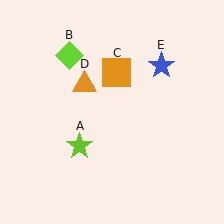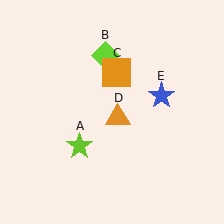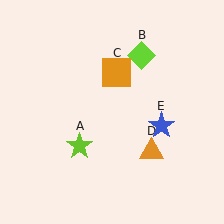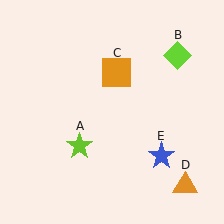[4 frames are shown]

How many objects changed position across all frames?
3 objects changed position: lime diamond (object B), orange triangle (object D), blue star (object E).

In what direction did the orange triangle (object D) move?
The orange triangle (object D) moved down and to the right.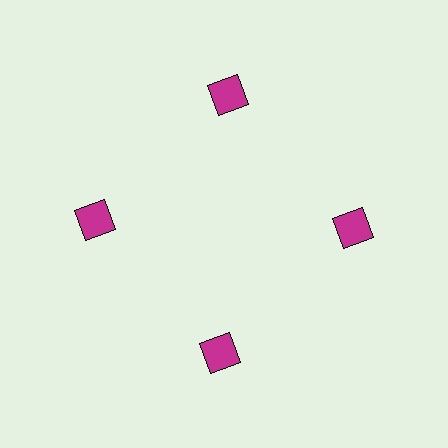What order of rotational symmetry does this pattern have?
This pattern has 4-fold rotational symmetry.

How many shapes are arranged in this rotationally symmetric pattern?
There are 4 shapes, arranged in 4 groups of 1.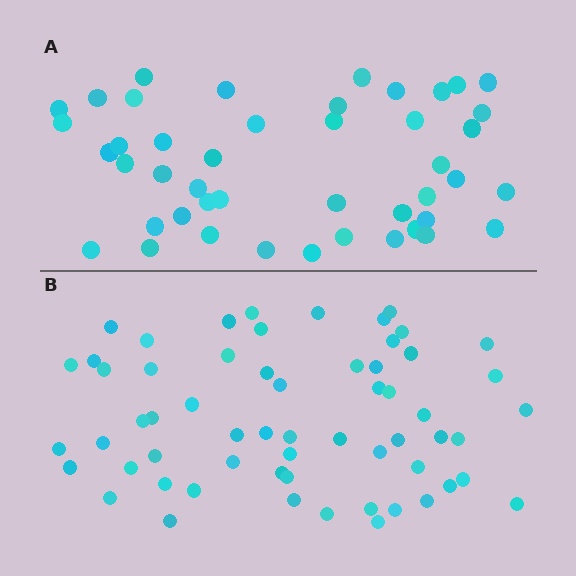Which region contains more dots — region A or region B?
Region B (the bottom region) has more dots.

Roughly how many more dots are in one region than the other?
Region B has approximately 15 more dots than region A.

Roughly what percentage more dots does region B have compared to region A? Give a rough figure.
About 35% more.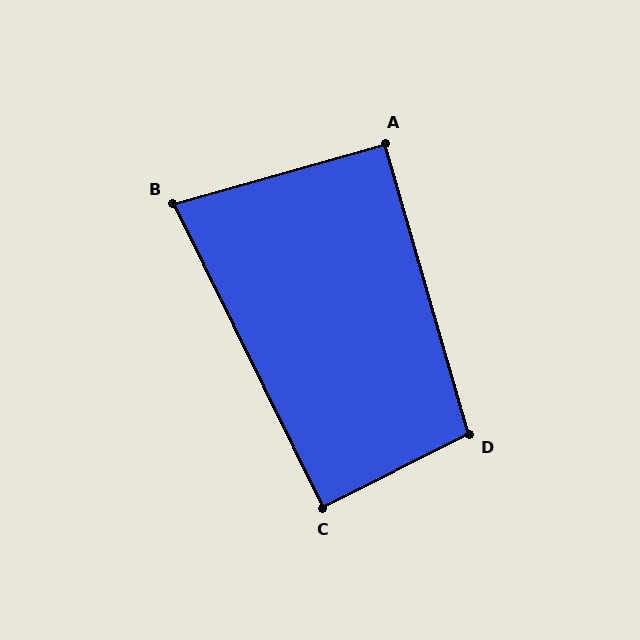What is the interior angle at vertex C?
Approximately 90 degrees (approximately right).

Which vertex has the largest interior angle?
D, at approximately 101 degrees.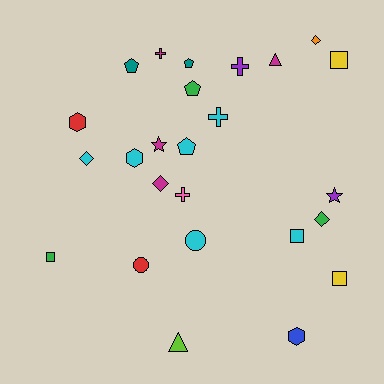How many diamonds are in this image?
There are 4 diamonds.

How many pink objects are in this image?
There is 1 pink object.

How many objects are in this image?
There are 25 objects.